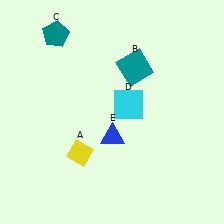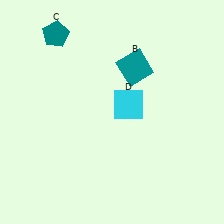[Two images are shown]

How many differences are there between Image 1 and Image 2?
There are 2 differences between the two images.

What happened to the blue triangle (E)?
The blue triangle (E) was removed in Image 2. It was in the bottom-right area of Image 1.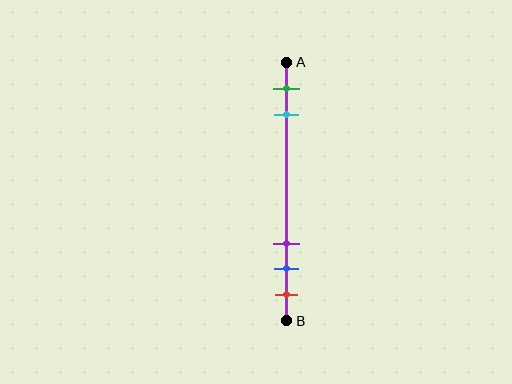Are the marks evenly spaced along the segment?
No, the marks are not evenly spaced.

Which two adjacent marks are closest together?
The blue and red marks are the closest adjacent pair.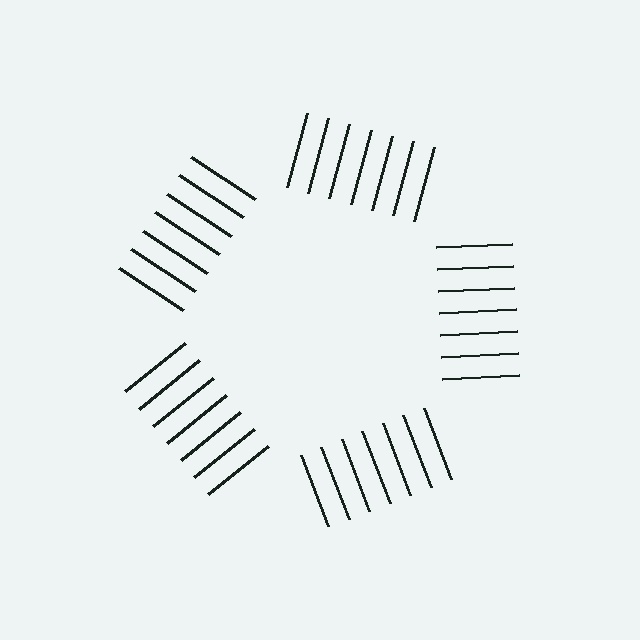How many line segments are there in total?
35 — 7 along each of the 5 edges.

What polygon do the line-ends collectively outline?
An illusory pentagon — the line segments terminate on its edges but no continuous stroke is drawn.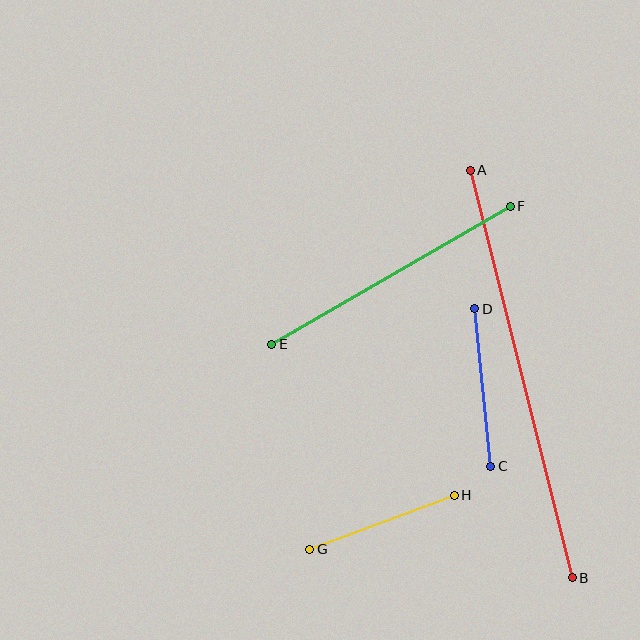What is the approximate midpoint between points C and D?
The midpoint is at approximately (483, 387) pixels.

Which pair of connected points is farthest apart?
Points A and B are farthest apart.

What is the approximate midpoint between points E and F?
The midpoint is at approximately (391, 275) pixels.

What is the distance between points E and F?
The distance is approximately 275 pixels.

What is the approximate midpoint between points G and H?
The midpoint is at approximately (382, 522) pixels.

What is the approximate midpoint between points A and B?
The midpoint is at approximately (521, 374) pixels.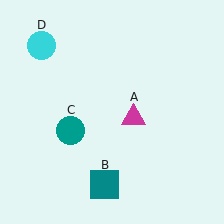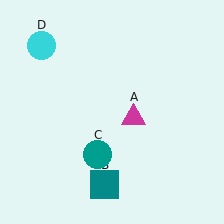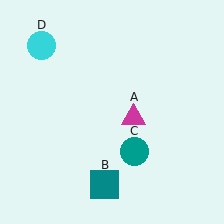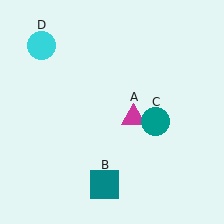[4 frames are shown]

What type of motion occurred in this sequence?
The teal circle (object C) rotated counterclockwise around the center of the scene.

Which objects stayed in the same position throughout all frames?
Magenta triangle (object A) and teal square (object B) and cyan circle (object D) remained stationary.